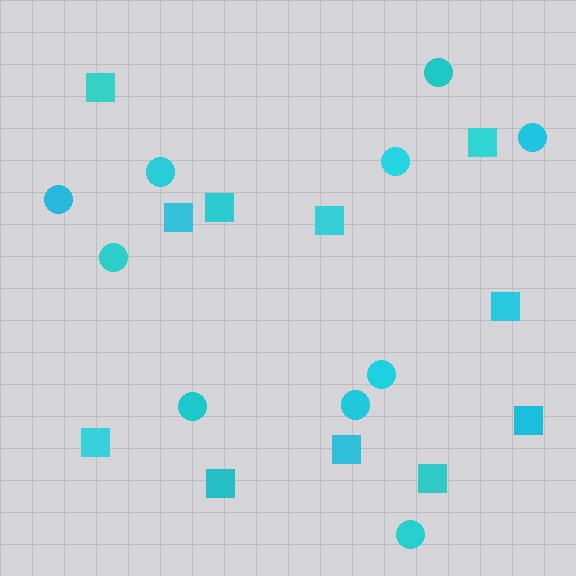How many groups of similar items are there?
There are 2 groups: one group of squares (11) and one group of circles (10).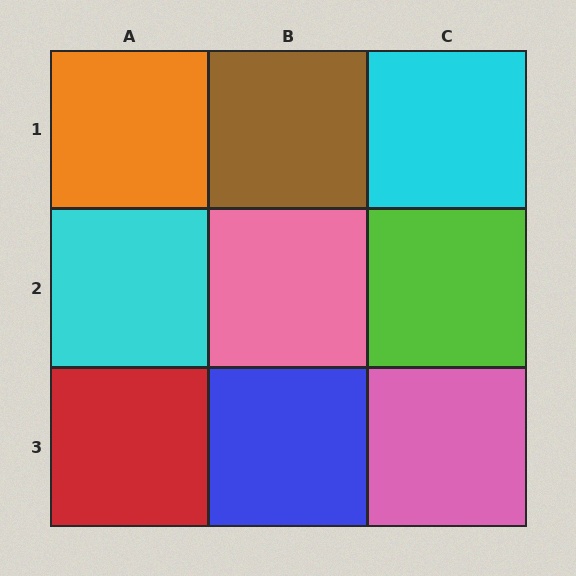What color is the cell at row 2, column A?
Cyan.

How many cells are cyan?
2 cells are cyan.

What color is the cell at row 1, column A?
Orange.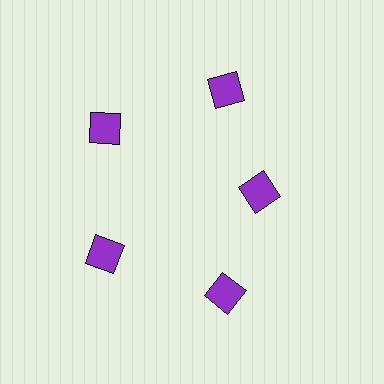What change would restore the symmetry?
The symmetry would be restored by moving it outward, back onto the ring so that all 5 squares sit at equal angles and equal distance from the center.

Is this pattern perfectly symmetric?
No. The 5 purple squares are arranged in a ring, but one element near the 3 o'clock position is pulled inward toward the center, breaking the 5-fold rotational symmetry.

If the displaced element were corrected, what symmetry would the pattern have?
It would have 5-fold rotational symmetry — the pattern would map onto itself every 72 degrees.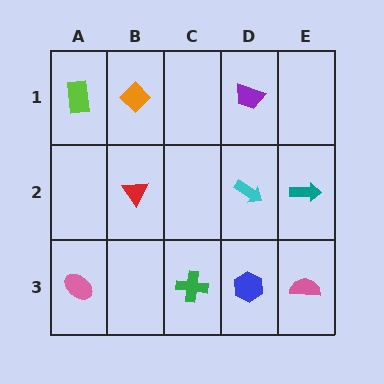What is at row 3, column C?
A green cross.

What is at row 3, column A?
A pink ellipse.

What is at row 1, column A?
A lime rectangle.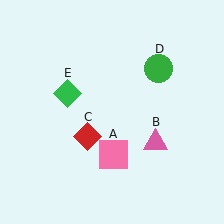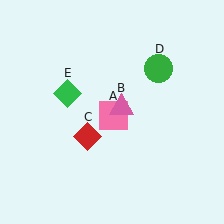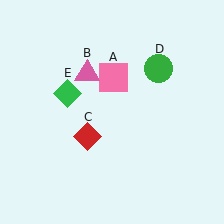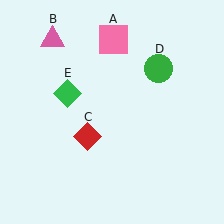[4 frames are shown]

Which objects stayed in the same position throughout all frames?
Red diamond (object C) and green circle (object D) and green diamond (object E) remained stationary.